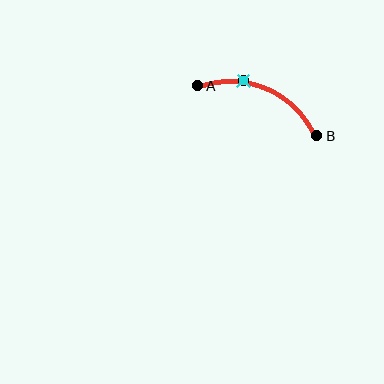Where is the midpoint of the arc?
The arc midpoint is the point on the curve farthest from the straight line joining A and B. It sits above that line.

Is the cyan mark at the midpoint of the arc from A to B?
No. The cyan mark lies on the arc but is closer to endpoint A. The arc midpoint would be at the point on the curve equidistant along the arc from both A and B.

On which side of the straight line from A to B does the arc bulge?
The arc bulges above the straight line connecting A and B.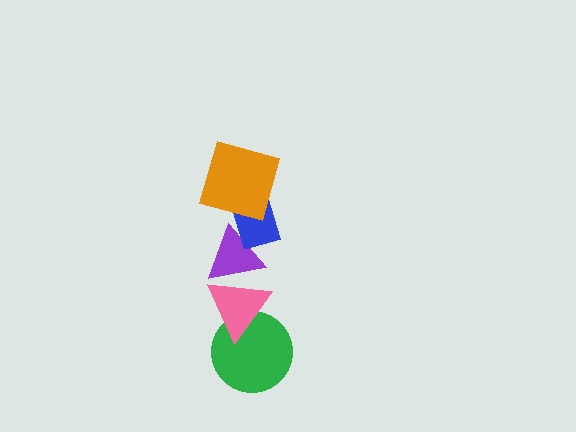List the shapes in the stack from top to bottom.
From top to bottom: the orange square, the blue rectangle, the purple triangle, the pink triangle, the green circle.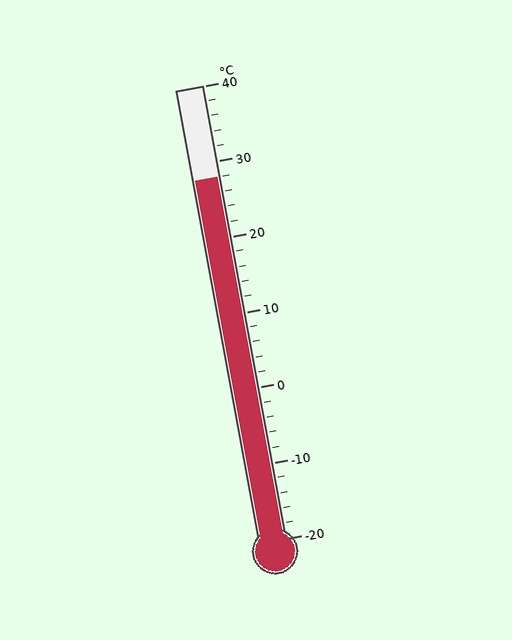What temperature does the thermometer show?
The thermometer shows approximately 28°C.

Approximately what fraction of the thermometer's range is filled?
The thermometer is filled to approximately 80% of its range.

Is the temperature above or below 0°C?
The temperature is above 0°C.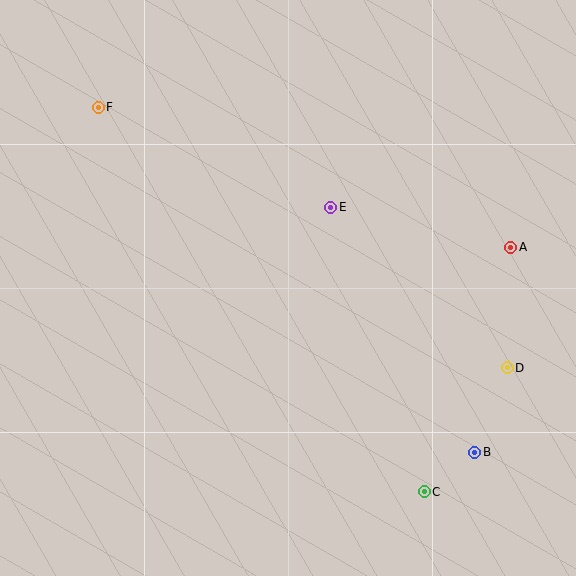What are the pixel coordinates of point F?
Point F is at (98, 107).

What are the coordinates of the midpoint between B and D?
The midpoint between B and D is at (491, 410).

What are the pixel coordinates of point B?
Point B is at (475, 452).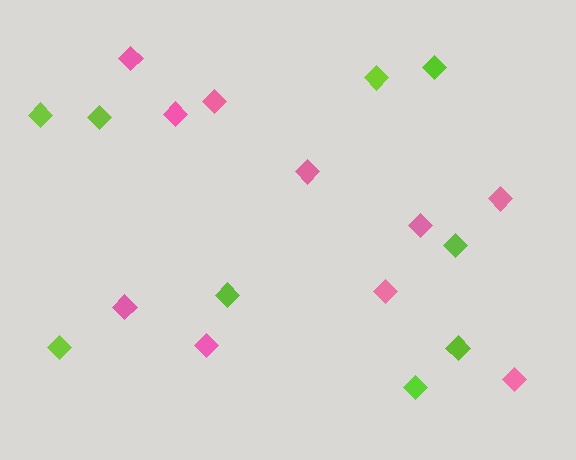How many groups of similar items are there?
There are 2 groups: one group of pink diamonds (10) and one group of lime diamonds (9).